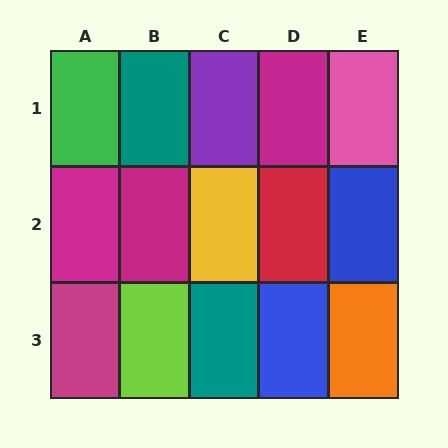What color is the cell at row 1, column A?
Green.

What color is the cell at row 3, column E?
Orange.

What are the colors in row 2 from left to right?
Magenta, magenta, yellow, red, blue.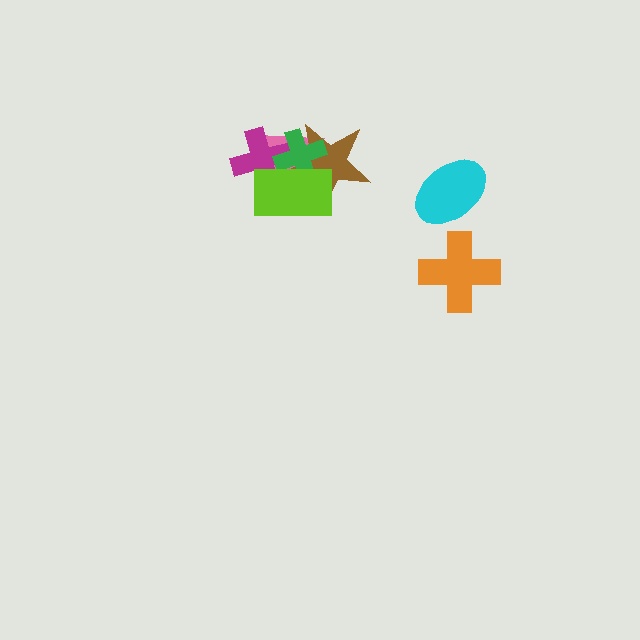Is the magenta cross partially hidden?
Yes, it is partially covered by another shape.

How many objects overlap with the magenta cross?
4 objects overlap with the magenta cross.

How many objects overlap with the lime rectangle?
4 objects overlap with the lime rectangle.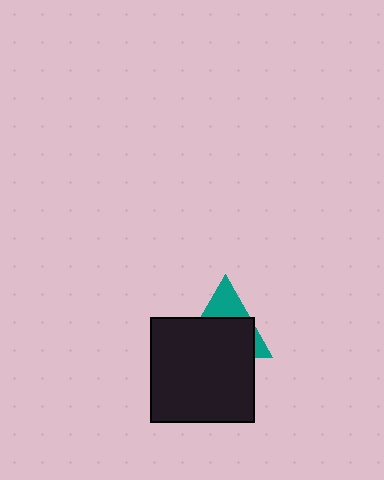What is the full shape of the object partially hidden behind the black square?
The partially hidden object is a teal triangle.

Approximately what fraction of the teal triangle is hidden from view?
Roughly 66% of the teal triangle is hidden behind the black square.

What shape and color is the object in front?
The object in front is a black square.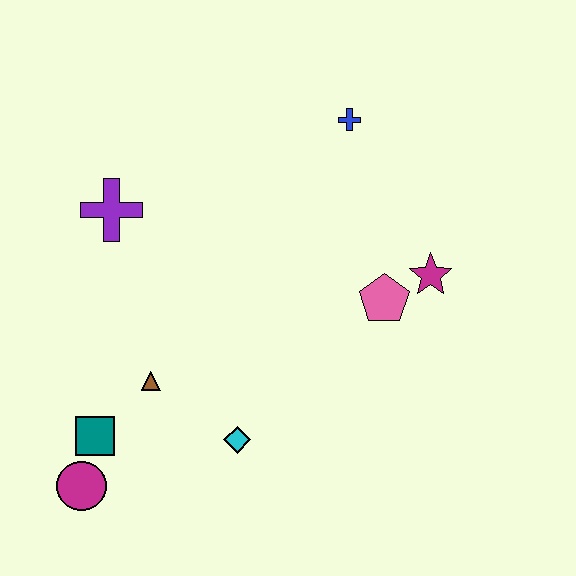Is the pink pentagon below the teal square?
No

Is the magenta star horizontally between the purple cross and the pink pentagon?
No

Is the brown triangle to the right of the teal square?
Yes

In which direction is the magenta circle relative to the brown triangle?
The magenta circle is below the brown triangle.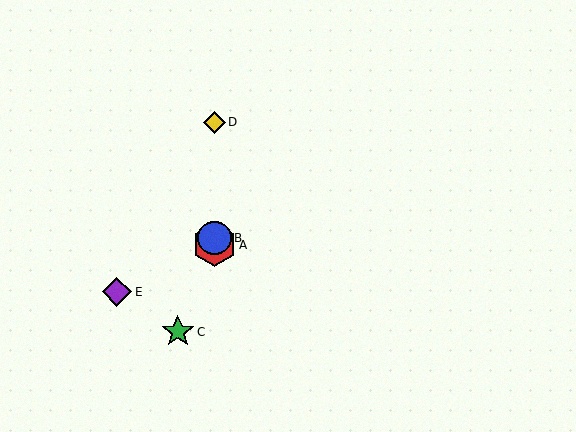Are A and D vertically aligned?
Yes, both are at x≈214.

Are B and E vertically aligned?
No, B is at x≈214 and E is at x≈117.